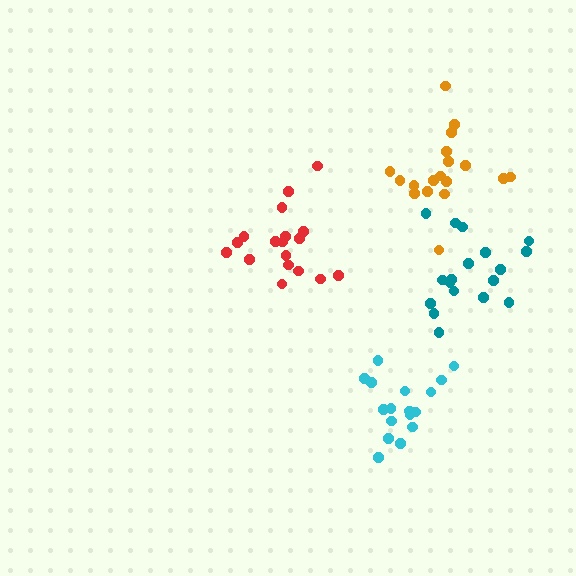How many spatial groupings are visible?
There are 4 spatial groupings.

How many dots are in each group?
Group 1: 17 dots, Group 2: 18 dots, Group 3: 18 dots, Group 4: 18 dots (71 total).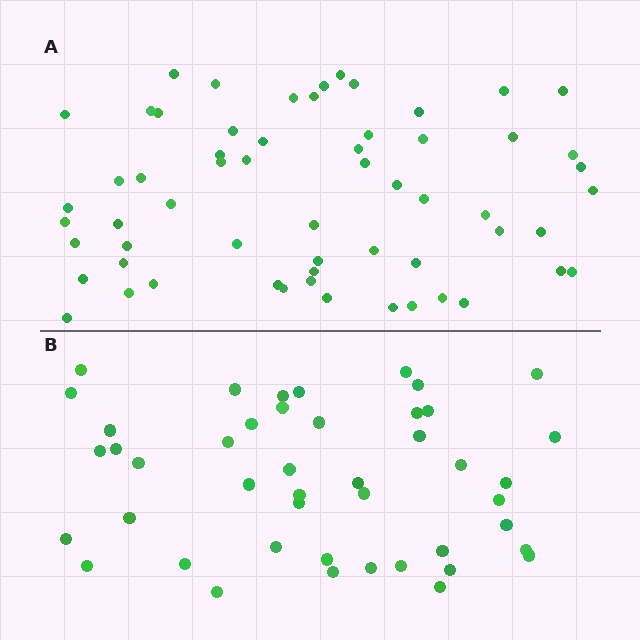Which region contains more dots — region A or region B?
Region A (the top region) has more dots.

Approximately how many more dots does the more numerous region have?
Region A has approximately 15 more dots than region B.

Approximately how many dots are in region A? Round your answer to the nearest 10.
About 60 dots.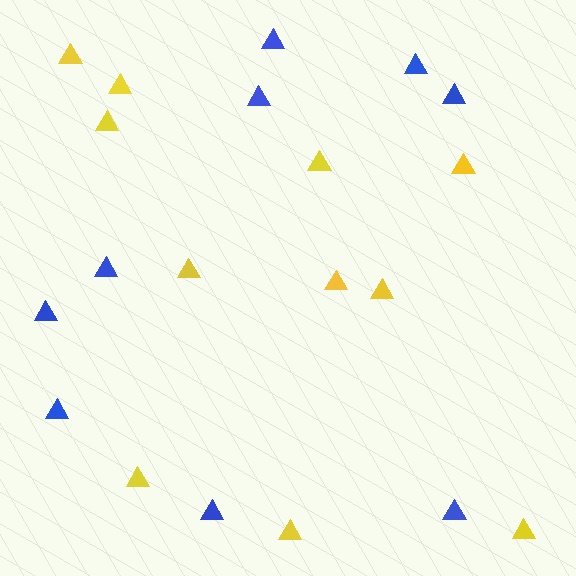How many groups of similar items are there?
There are 2 groups: one group of blue triangles (9) and one group of yellow triangles (11).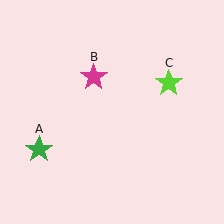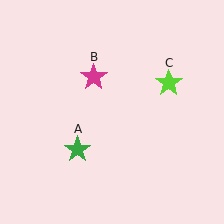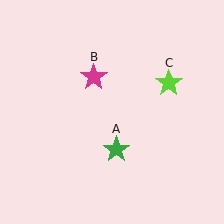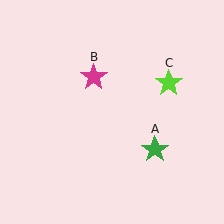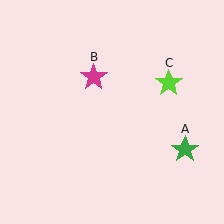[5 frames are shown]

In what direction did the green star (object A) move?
The green star (object A) moved right.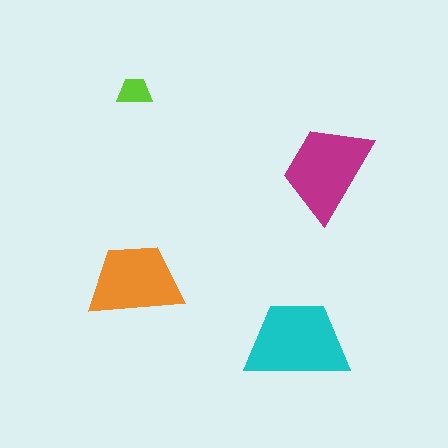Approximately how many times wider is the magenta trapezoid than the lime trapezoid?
About 3 times wider.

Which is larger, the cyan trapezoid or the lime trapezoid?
The cyan one.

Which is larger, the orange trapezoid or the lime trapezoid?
The orange one.